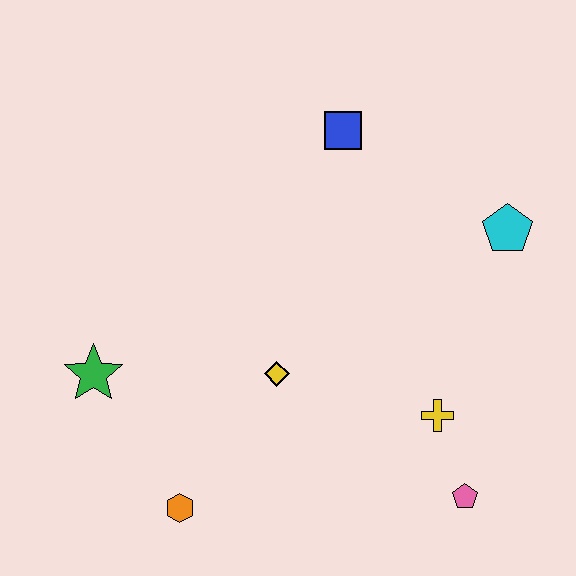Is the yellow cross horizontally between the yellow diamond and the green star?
No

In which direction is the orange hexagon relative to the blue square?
The orange hexagon is below the blue square.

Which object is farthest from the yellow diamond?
The cyan pentagon is farthest from the yellow diamond.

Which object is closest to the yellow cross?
The pink pentagon is closest to the yellow cross.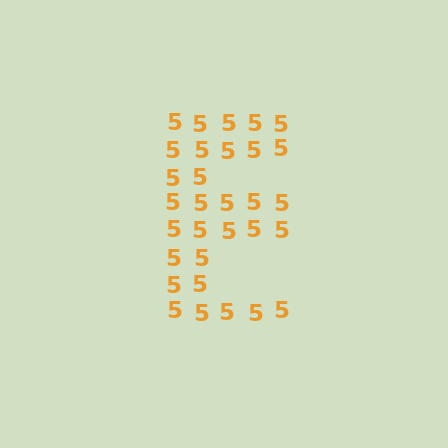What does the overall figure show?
The overall figure shows the letter E.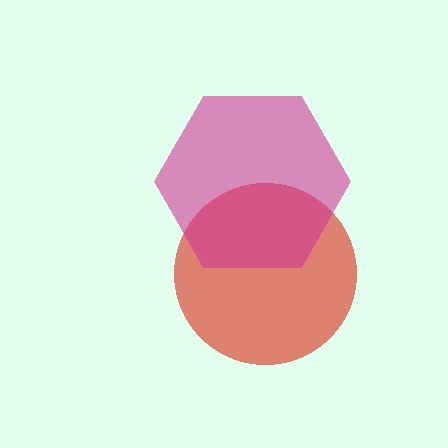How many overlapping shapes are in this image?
There are 2 overlapping shapes in the image.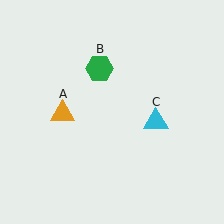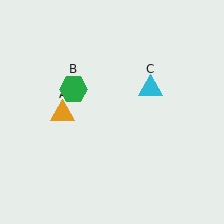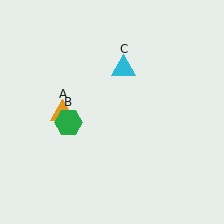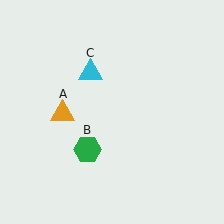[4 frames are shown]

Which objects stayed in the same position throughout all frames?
Orange triangle (object A) remained stationary.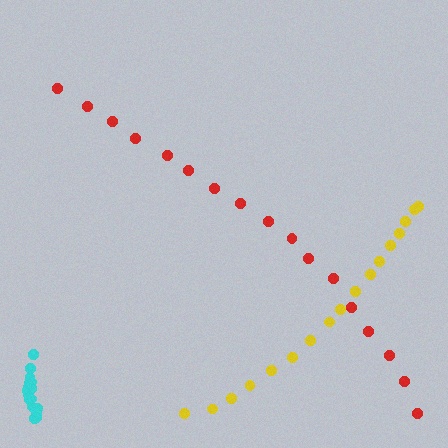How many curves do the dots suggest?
There are 3 distinct paths.